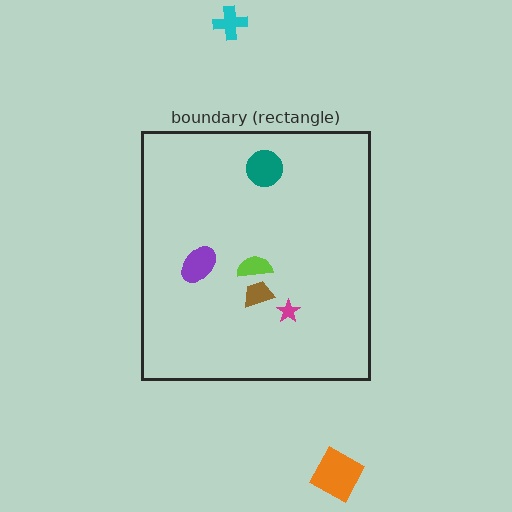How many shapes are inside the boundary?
5 inside, 2 outside.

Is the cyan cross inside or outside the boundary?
Outside.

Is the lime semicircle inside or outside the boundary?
Inside.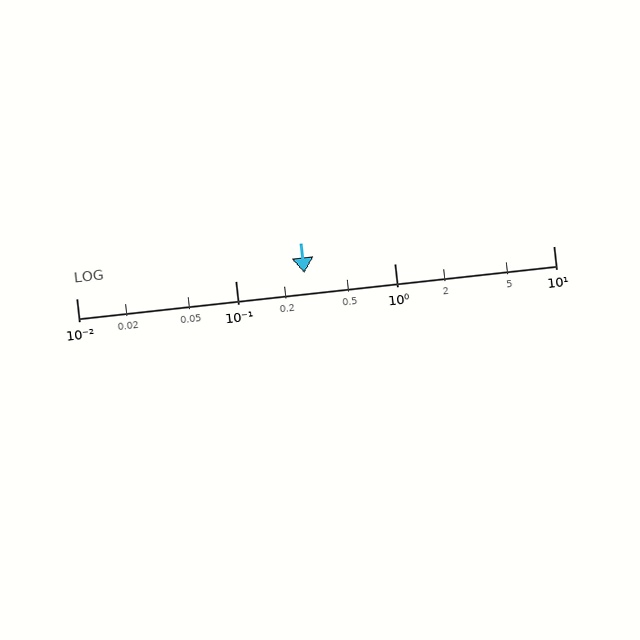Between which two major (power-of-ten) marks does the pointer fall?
The pointer is between 0.1 and 1.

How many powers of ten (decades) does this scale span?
The scale spans 3 decades, from 0.01 to 10.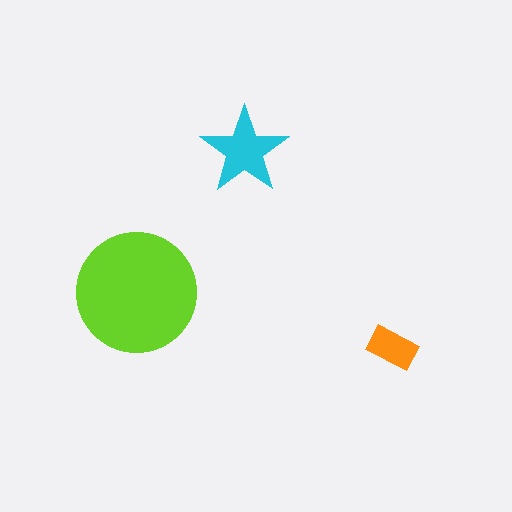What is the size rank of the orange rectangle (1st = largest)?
3rd.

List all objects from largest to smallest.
The lime circle, the cyan star, the orange rectangle.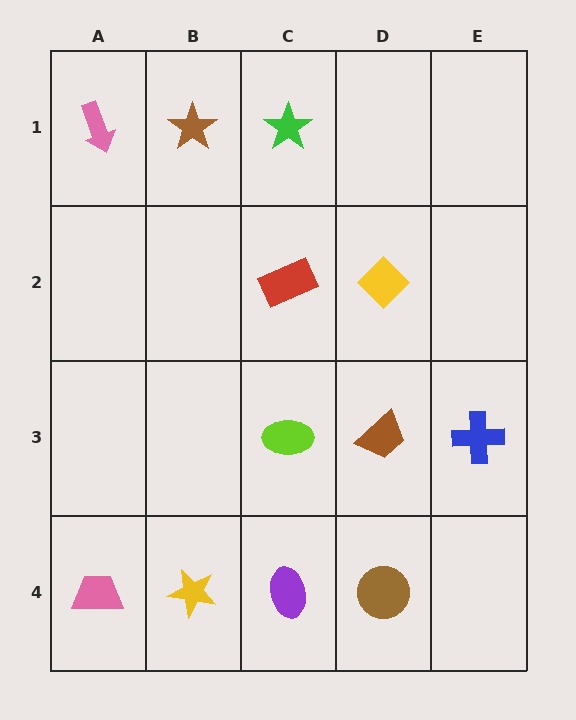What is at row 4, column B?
A yellow star.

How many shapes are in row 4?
4 shapes.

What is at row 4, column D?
A brown circle.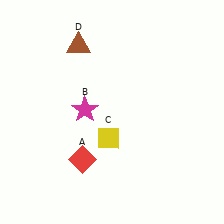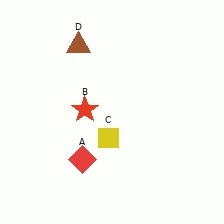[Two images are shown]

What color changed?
The star (B) changed from magenta in Image 1 to red in Image 2.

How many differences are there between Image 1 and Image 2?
There is 1 difference between the two images.